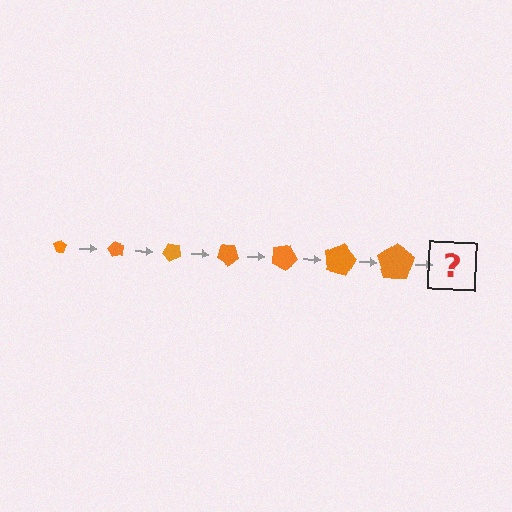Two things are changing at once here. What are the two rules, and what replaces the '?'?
The two rules are that the pentagon grows larger each step and it rotates 60 degrees each step. The '?' should be a pentagon, larger than the previous one and rotated 420 degrees from the start.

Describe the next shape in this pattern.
It should be a pentagon, larger than the previous one and rotated 420 degrees from the start.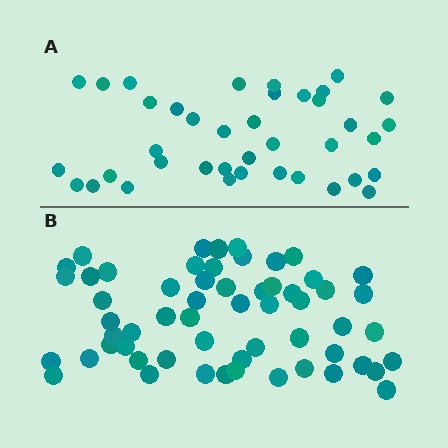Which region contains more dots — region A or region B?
Region B (the bottom region) has more dots.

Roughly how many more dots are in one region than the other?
Region B has approximately 20 more dots than region A.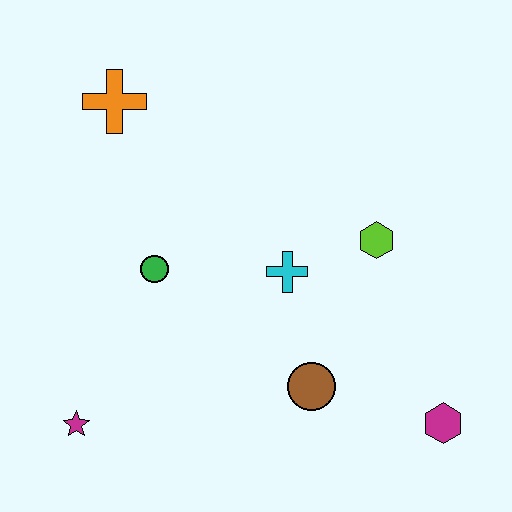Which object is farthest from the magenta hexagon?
The orange cross is farthest from the magenta hexagon.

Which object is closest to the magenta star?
The green circle is closest to the magenta star.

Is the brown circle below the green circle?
Yes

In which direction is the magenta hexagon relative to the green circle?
The magenta hexagon is to the right of the green circle.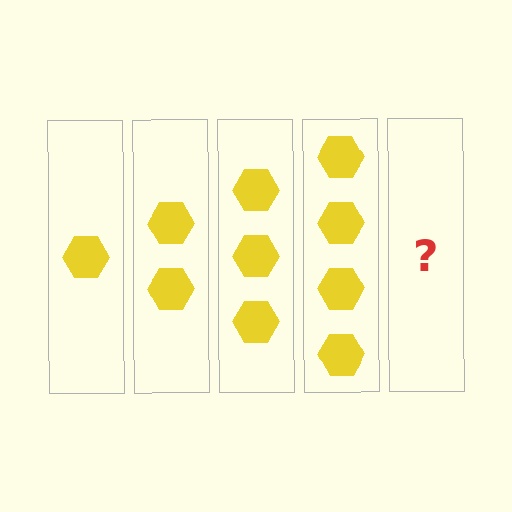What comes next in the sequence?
The next element should be 5 hexagons.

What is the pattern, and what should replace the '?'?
The pattern is that each step adds one more hexagon. The '?' should be 5 hexagons.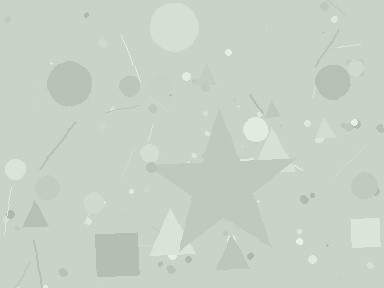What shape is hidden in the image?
A star is hidden in the image.